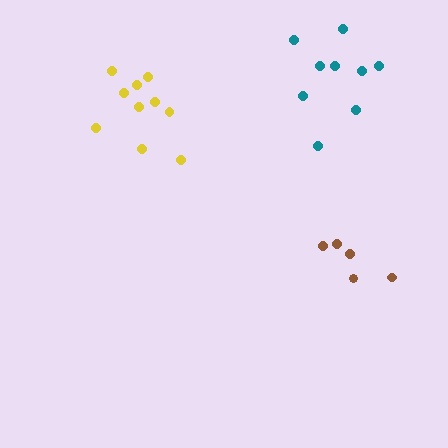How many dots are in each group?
Group 1: 9 dots, Group 2: 5 dots, Group 3: 10 dots (24 total).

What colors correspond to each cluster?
The clusters are colored: teal, brown, yellow.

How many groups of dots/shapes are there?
There are 3 groups.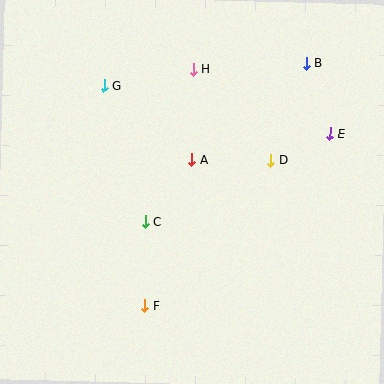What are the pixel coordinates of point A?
Point A is at (192, 160).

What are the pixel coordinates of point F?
Point F is at (145, 305).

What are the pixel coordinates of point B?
Point B is at (306, 63).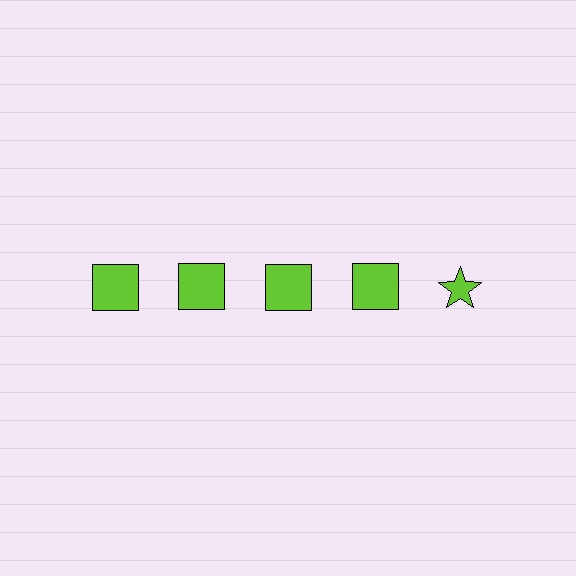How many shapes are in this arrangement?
There are 5 shapes arranged in a grid pattern.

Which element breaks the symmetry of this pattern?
The lime star in the top row, rightmost column breaks the symmetry. All other shapes are lime squares.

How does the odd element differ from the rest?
It has a different shape: star instead of square.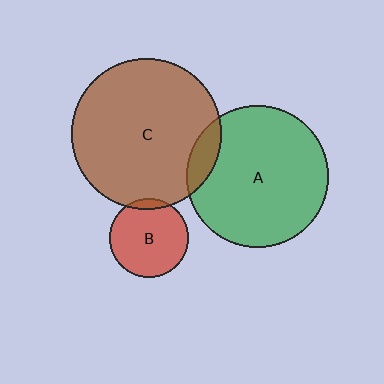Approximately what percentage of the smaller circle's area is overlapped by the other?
Approximately 5%.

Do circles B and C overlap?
Yes.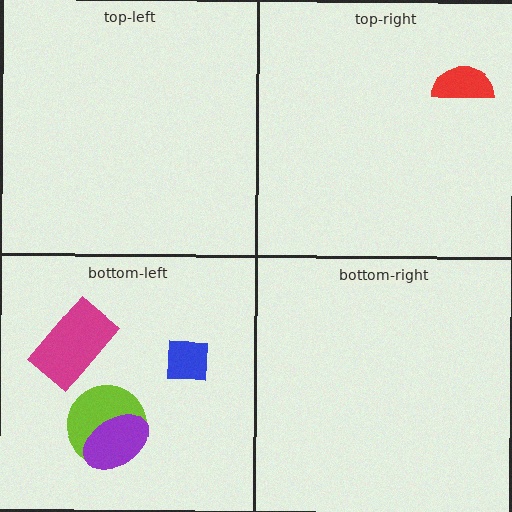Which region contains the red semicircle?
The top-right region.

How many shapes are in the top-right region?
1.